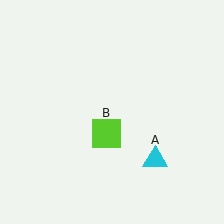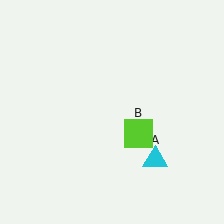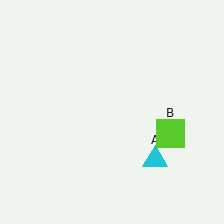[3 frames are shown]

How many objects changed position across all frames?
1 object changed position: lime square (object B).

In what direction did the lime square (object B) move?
The lime square (object B) moved right.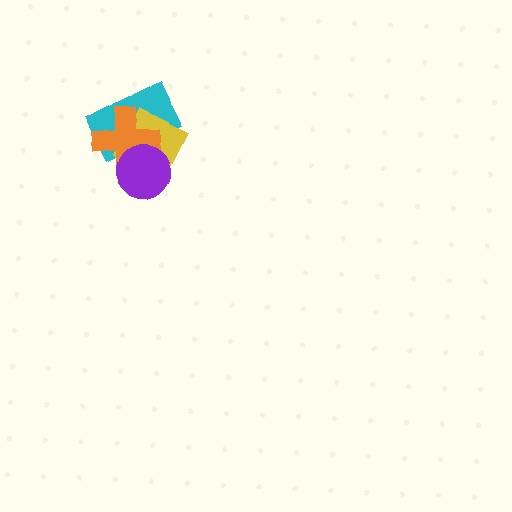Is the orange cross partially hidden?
Yes, it is partially covered by another shape.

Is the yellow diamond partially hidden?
Yes, it is partially covered by another shape.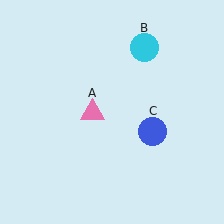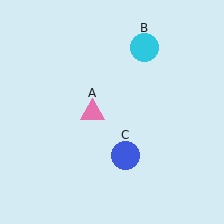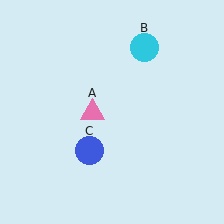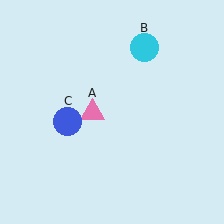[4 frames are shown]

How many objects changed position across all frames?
1 object changed position: blue circle (object C).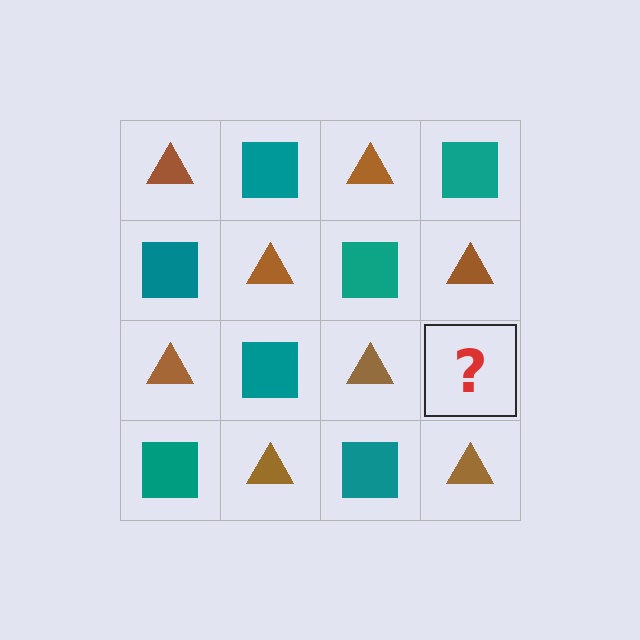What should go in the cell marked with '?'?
The missing cell should contain a teal square.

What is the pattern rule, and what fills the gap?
The rule is that it alternates brown triangle and teal square in a checkerboard pattern. The gap should be filled with a teal square.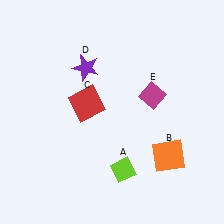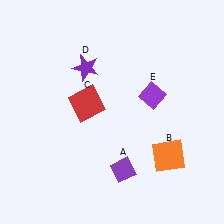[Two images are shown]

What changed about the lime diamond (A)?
In Image 1, A is lime. In Image 2, it changed to purple.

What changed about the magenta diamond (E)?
In Image 1, E is magenta. In Image 2, it changed to purple.